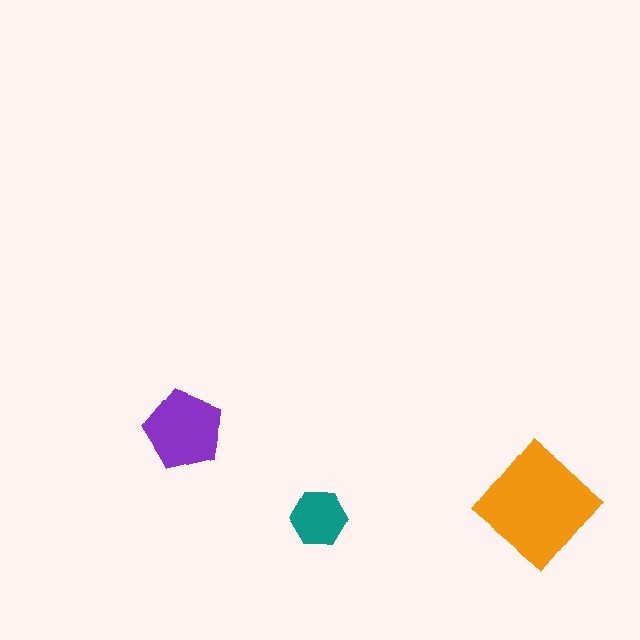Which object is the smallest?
The teal hexagon.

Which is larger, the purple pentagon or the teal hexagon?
The purple pentagon.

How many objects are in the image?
There are 3 objects in the image.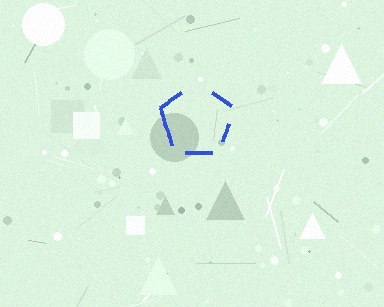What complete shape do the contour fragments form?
The contour fragments form a pentagon.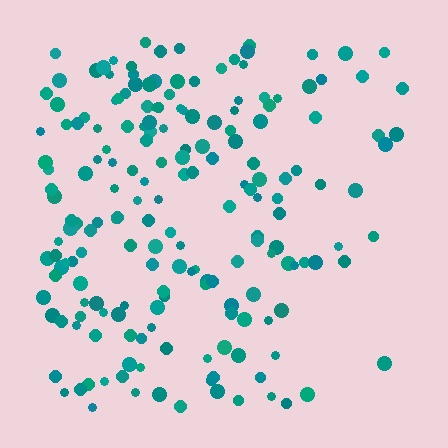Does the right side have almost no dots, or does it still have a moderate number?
Still a moderate number, just noticeably fewer than the left.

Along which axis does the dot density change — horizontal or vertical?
Horizontal.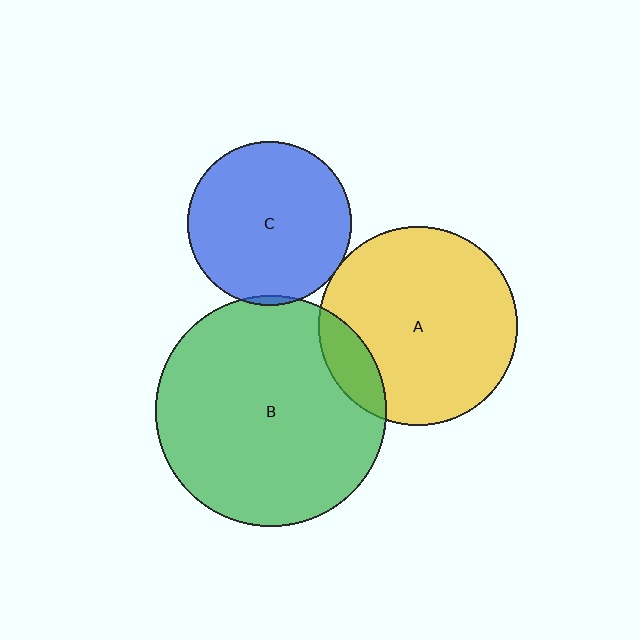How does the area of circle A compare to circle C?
Approximately 1.5 times.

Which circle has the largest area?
Circle B (green).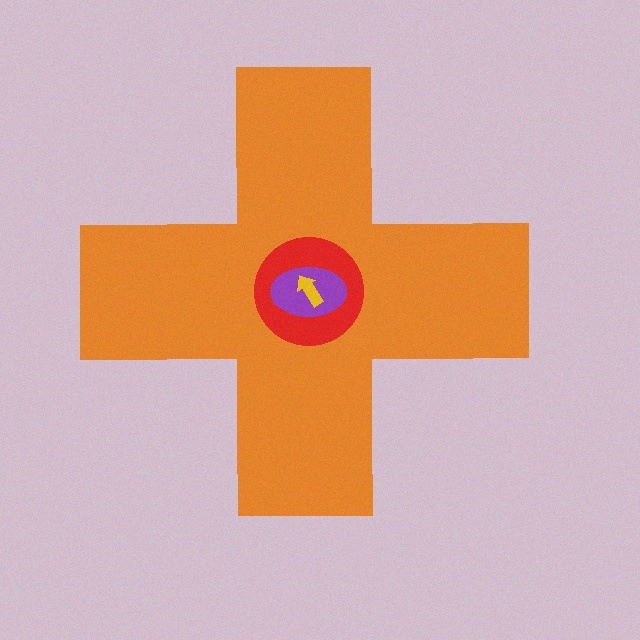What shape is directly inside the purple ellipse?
The yellow arrow.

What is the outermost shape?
The orange cross.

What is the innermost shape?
The yellow arrow.